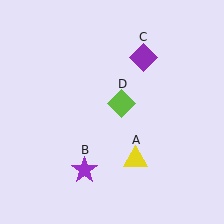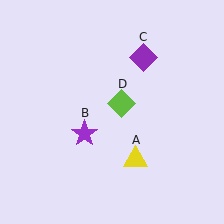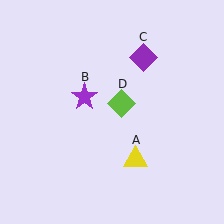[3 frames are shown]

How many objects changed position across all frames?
1 object changed position: purple star (object B).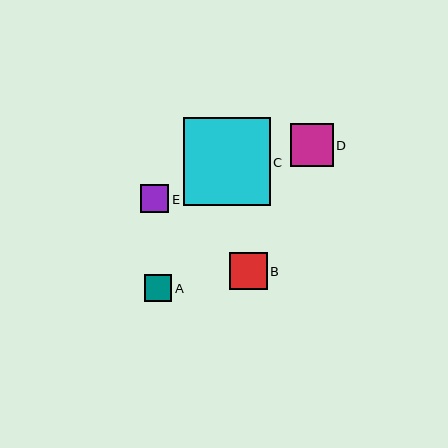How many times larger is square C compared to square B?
Square C is approximately 2.3 times the size of square B.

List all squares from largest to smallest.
From largest to smallest: C, D, B, E, A.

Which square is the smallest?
Square A is the smallest with a size of approximately 27 pixels.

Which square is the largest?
Square C is the largest with a size of approximately 87 pixels.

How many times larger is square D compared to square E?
Square D is approximately 1.5 times the size of square E.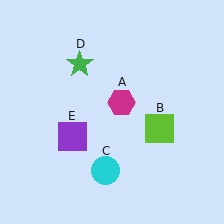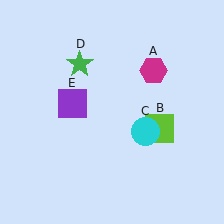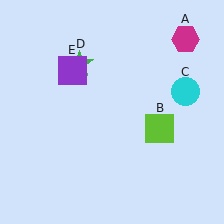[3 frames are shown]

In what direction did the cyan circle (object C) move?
The cyan circle (object C) moved up and to the right.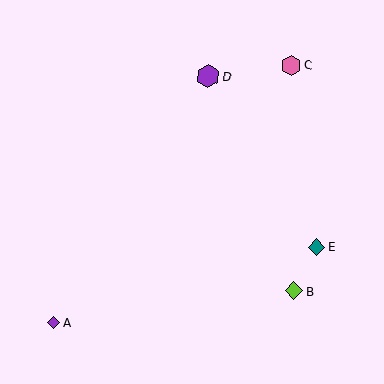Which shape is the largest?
The purple hexagon (labeled D) is the largest.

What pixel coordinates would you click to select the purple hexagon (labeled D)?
Click at (208, 76) to select the purple hexagon D.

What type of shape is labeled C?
Shape C is a pink hexagon.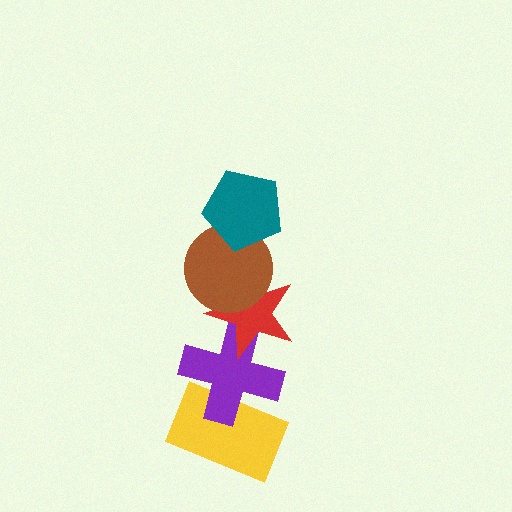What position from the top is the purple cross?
The purple cross is 4th from the top.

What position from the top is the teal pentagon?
The teal pentagon is 1st from the top.